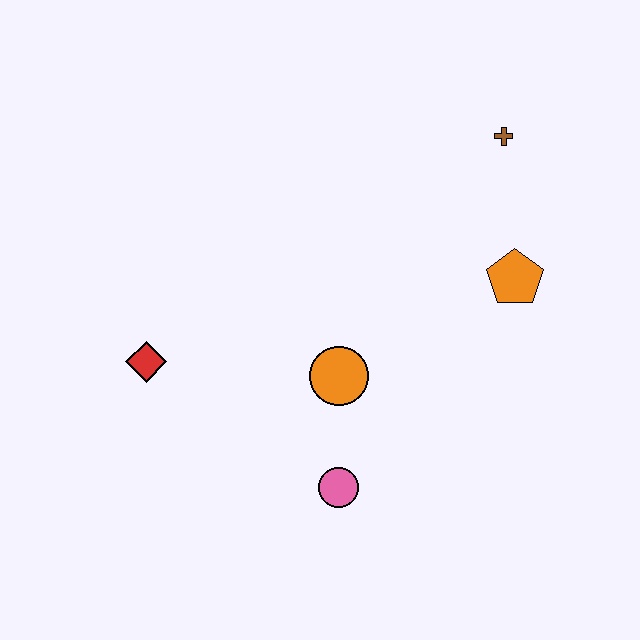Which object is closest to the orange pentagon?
The brown cross is closest to the orange pentagon.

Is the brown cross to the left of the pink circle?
No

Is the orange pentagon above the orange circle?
Yes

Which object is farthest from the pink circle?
The brown cross is farthest from the pink circle.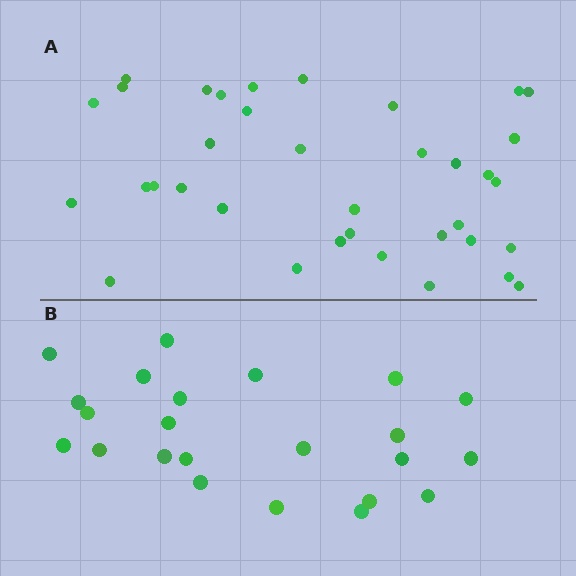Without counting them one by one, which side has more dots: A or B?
Region A (the top region) has more dots.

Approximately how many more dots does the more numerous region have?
Region A has approximately 15 more dots than region B.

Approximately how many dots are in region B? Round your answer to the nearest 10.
About 20 dots. (The exact count is 23, which rounds to 20.)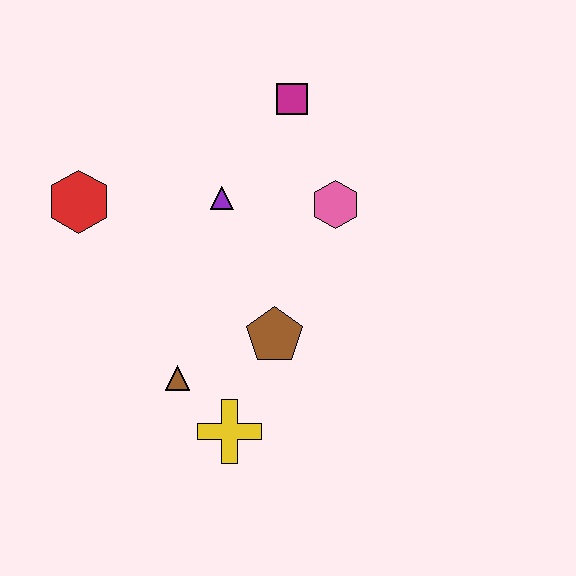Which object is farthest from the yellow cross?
The magenta square is farthest from the yellow cross.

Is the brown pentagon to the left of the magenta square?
Yes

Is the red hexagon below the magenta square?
Yes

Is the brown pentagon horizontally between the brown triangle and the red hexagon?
No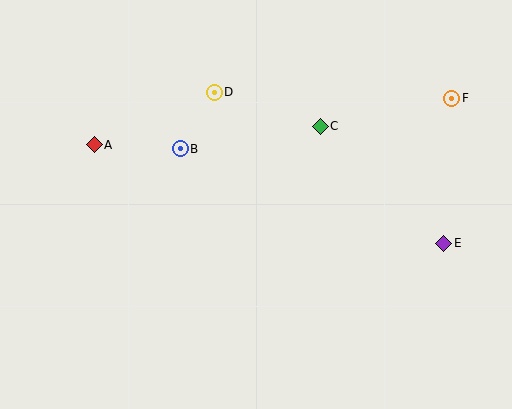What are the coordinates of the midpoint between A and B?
The midpoint between A and B is at (137, 147).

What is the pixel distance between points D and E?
The distance between D and E is 275 pixels.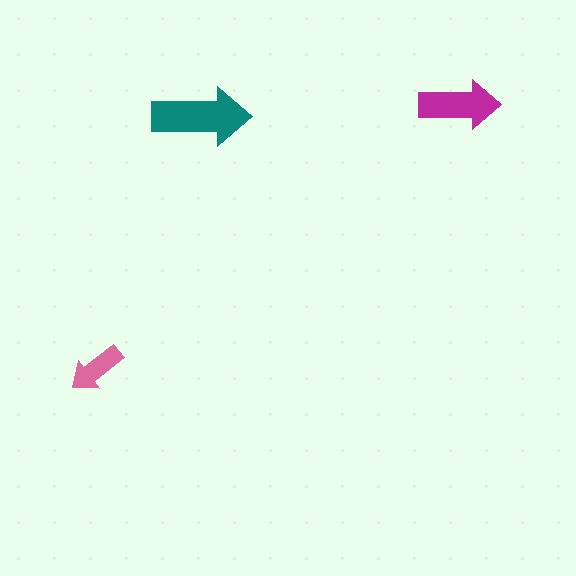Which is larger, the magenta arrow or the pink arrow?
The magenta one.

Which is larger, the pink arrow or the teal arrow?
The teal one.